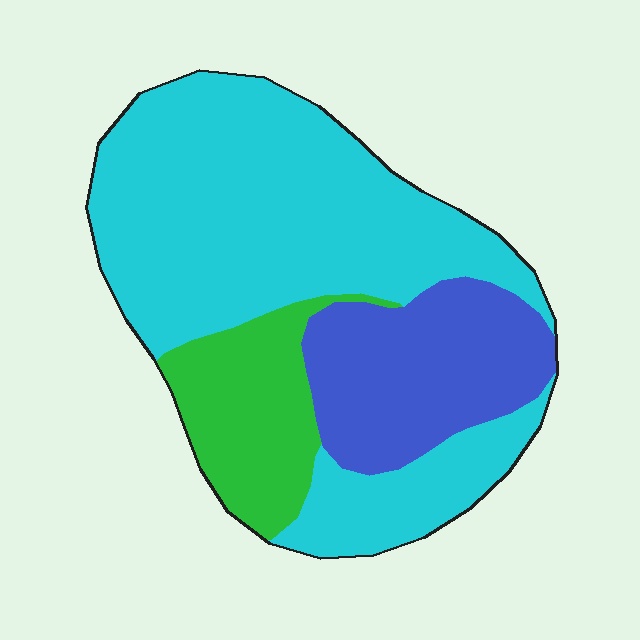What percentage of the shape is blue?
Blue covers roughly 25% of the shape.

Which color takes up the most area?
Cyan, at roughly 60%.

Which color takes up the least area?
Green, at roughly 15%.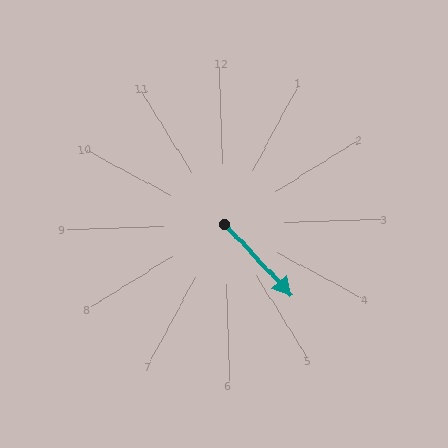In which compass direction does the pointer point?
Southeast.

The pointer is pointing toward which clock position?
Roughly 5 o'clock.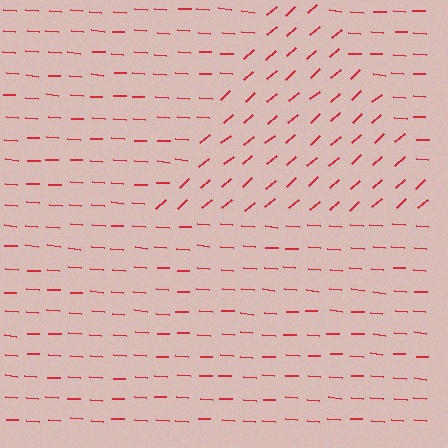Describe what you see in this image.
The image is filled with small red line segments. A triangle region in the image has lines oriented differently from the surrounding lines, creating a visible texture boundary.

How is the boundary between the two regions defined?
The boundary is defined purely by a change in line orientation (approximately 45 degrees difference). All lines are the same color and thickness.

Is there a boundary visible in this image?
Yes, there is a texture boundary formed by a change in line orientation.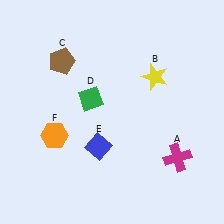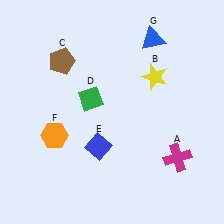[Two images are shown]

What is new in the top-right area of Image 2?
A blue triangle (G) was added in the top-right area of Image 2.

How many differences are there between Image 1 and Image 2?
There is 1 difference between the two images.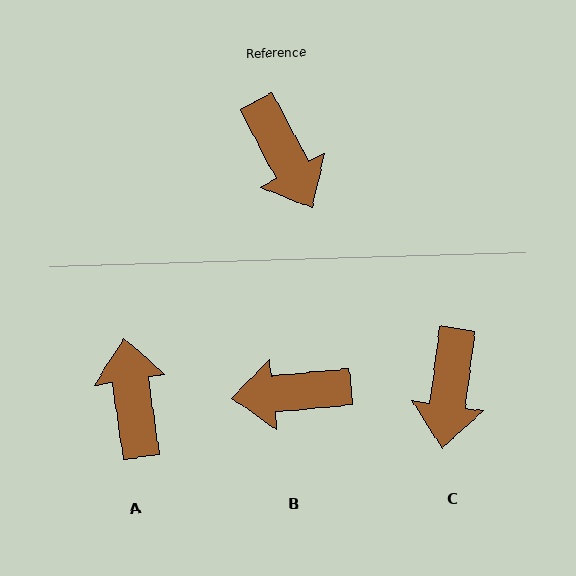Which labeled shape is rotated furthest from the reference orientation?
A, about 161 degrees away.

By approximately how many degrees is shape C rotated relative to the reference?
Approximately 35 degrees clockwise.